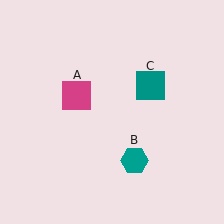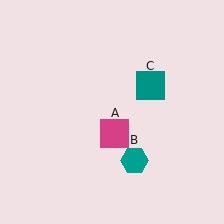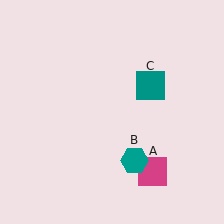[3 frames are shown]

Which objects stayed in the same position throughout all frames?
Teal hexagon (object B) and teal square (object C) remained stationary.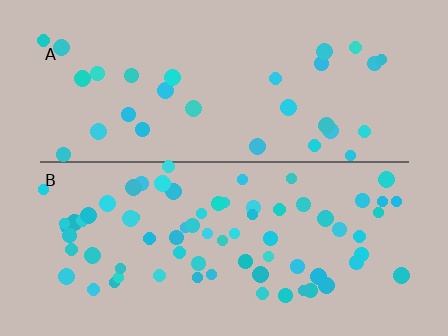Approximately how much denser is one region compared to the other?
Approximately 2.3× — region B over region A.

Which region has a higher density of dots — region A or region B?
B (the bottom).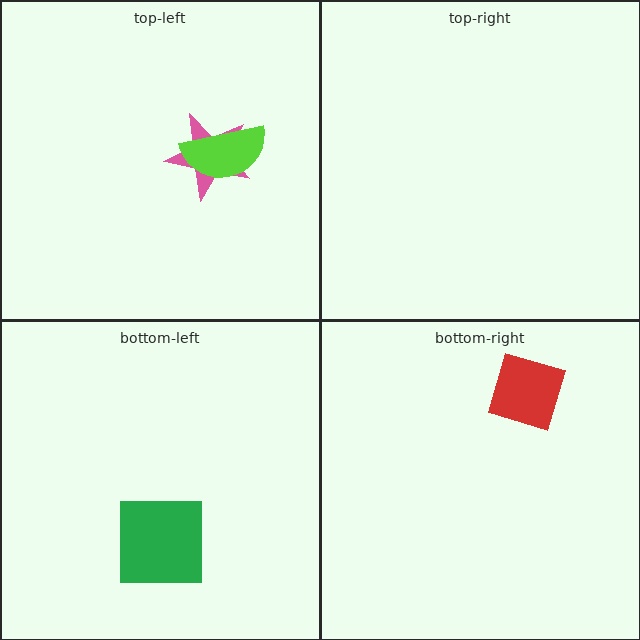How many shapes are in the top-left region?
2.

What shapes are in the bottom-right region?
The red diamond.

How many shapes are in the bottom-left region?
1.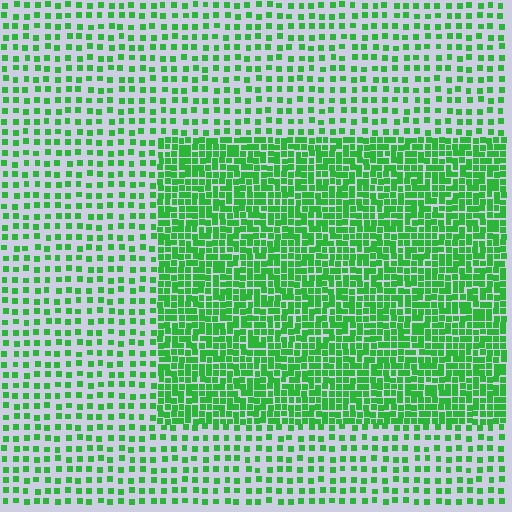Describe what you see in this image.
The image contains small green elements arranged at two different densities. A rectangle-shaped region is visible where the elements are more densely packed than the surrounding area.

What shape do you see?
I see a rectangle.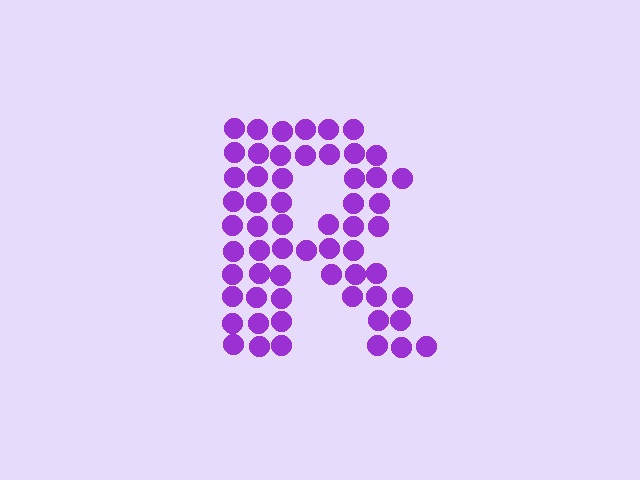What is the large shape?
The large shape is the letter R.